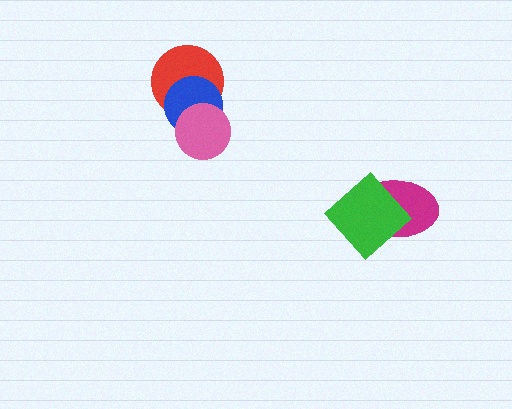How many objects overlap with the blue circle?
2 objects overlap with the blue circle.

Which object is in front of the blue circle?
The pink circle is in front of the blue circle.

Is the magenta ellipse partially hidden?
Yes, it is partially covered by another shape.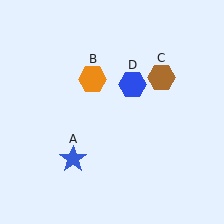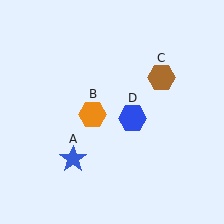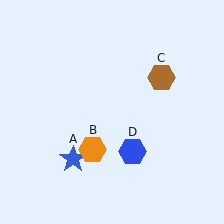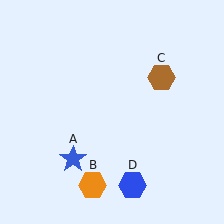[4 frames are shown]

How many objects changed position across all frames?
2 objects changed position: orange hexagon (object B), blue hexagon (object D).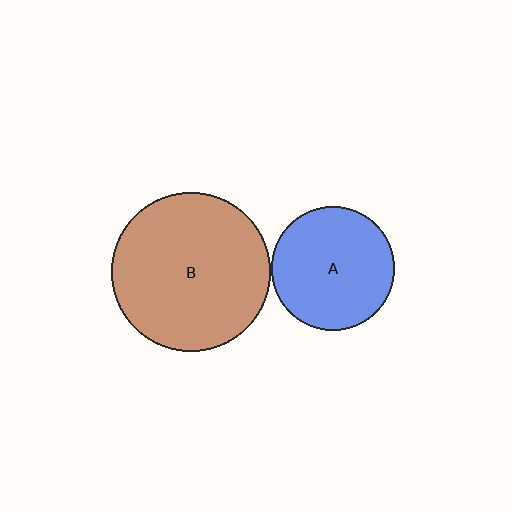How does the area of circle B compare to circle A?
Approximately 1.7 times.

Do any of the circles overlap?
No, none of the circles overlap.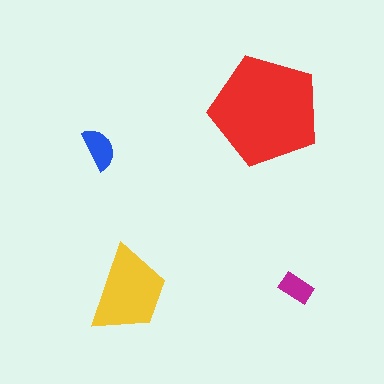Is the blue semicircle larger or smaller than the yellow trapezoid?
Smaller.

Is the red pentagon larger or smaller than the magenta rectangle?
Larger.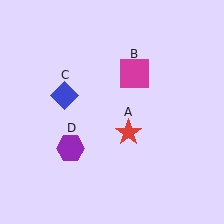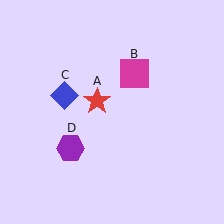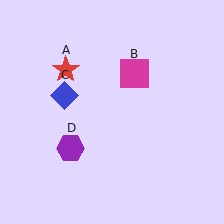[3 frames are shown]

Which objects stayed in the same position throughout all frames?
Magenta square (object B) and blue diamond (object C) and purple hexagon (object D) remained stationary.